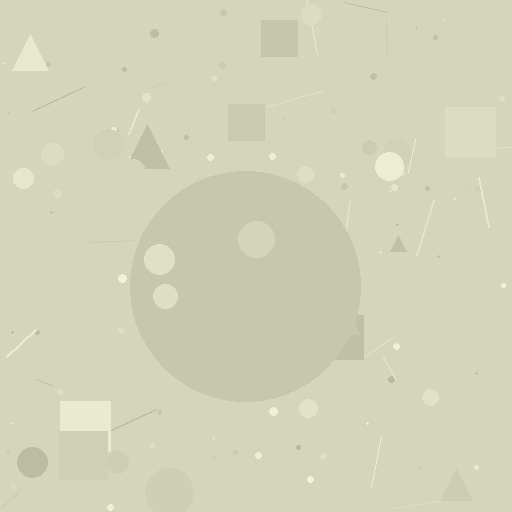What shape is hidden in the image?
A circle is hidden in the image.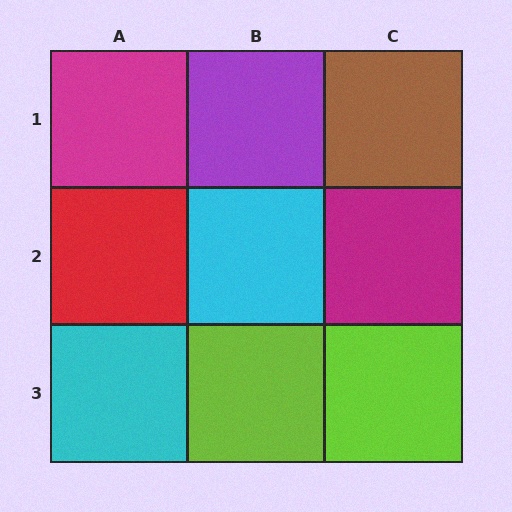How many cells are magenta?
2 cells are magenta.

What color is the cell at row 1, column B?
Purple.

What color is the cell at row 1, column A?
Magenta.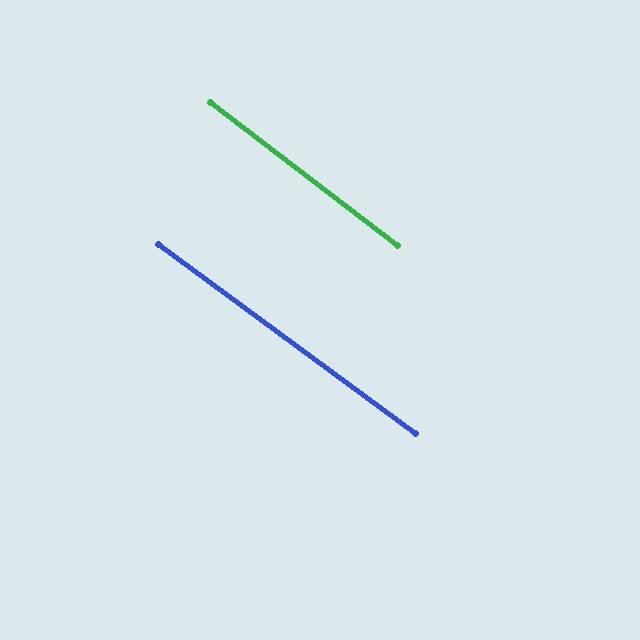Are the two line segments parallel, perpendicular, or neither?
Parallel — their directions differ by only 0.9°.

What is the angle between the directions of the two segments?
Approximately 1 degree.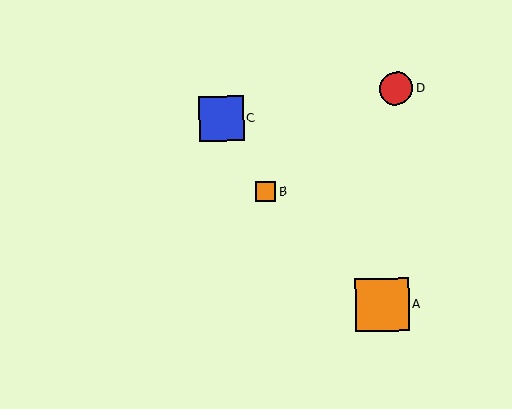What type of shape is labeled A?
Shape A is an orange square.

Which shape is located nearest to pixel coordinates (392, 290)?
The orange square (labeled A) at (382, 305) is nearest to that location.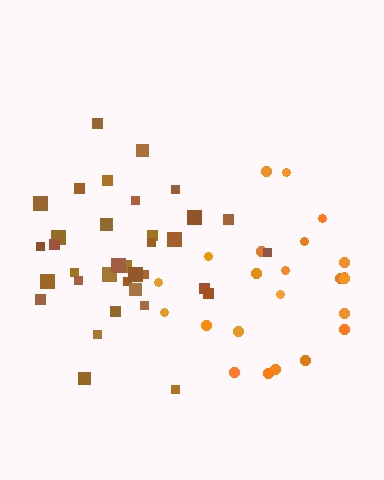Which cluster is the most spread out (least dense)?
Orange.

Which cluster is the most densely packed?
Brown.